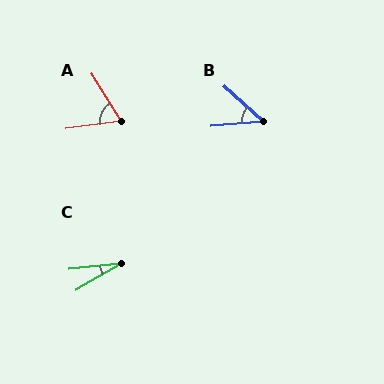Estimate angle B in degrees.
Approximately 47 degrees.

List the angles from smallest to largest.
C (25°), B (47°), A (66°).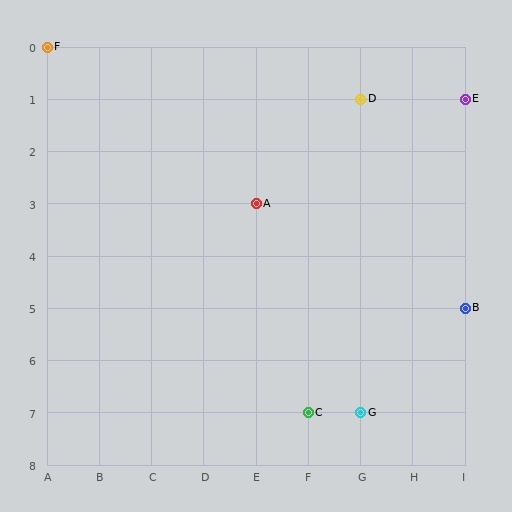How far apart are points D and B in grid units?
Points D and B are 2 columns and 4 rows apart (about 4.5 grid units diagonally).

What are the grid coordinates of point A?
Point A is at grid coordinates (E, 3).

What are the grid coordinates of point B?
Point B is at grid coordinates (I, 5).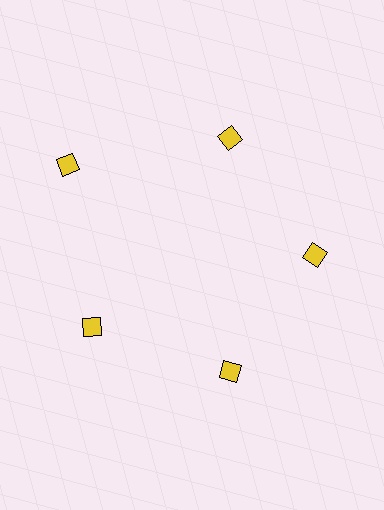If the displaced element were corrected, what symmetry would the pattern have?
It would have 5-fold rotational symmetry — the pattern would map onto itself every 72 degrees.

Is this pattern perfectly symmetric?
No. The 5 yellow diamonds are arranged in a ring, but one element near the 10 o'clock position is pushed outward from the center, breaking the 5-fold rotational symmetry.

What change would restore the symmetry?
The symmetry would be restored by moving it inward, back onto the ring so that all 5 diamonds sit at equal angles and equal distance from the center.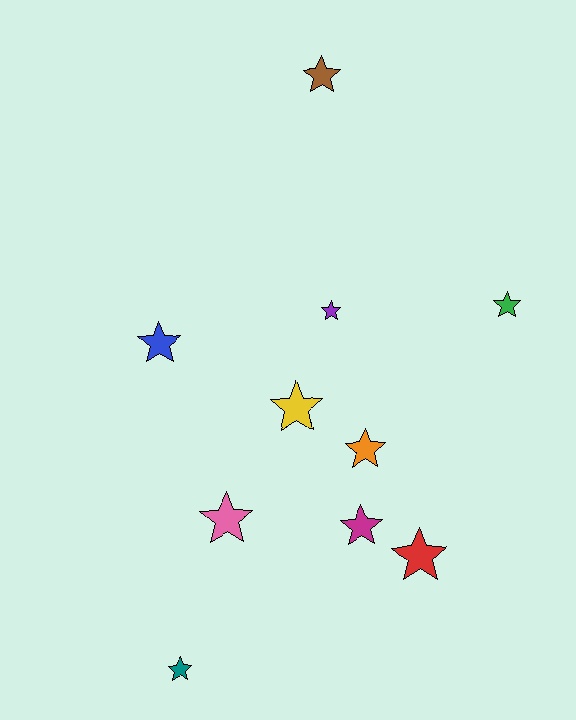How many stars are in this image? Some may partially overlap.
There are 10 stars.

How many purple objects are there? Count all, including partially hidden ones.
There is 1 purple object.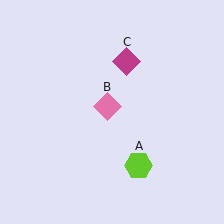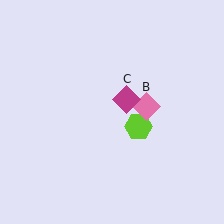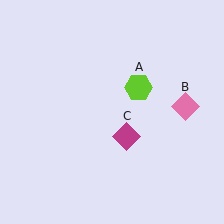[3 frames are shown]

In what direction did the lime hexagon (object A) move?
The lime hexagon (object A) moved up.